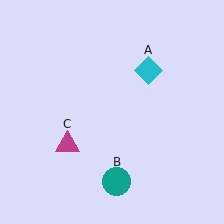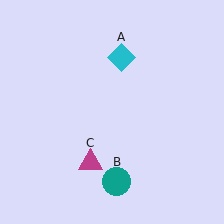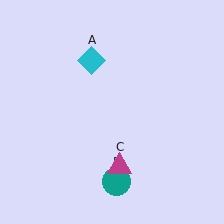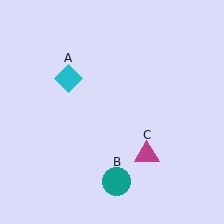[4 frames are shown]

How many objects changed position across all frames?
2 objects changed position: cyan diamond (object A), magenta triangle (object C).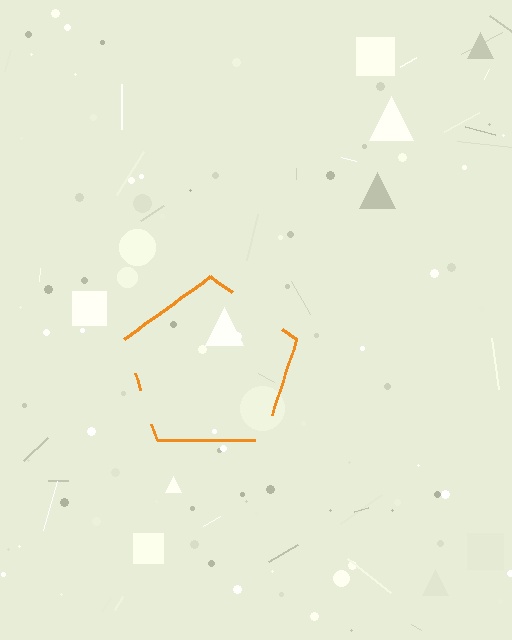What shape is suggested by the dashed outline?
The dashed outline suggests a pentagon.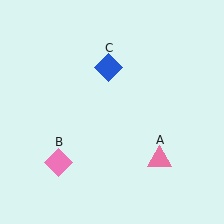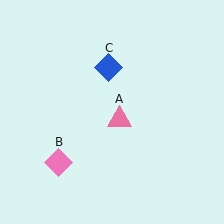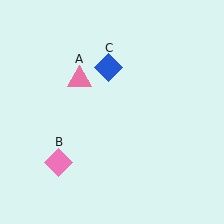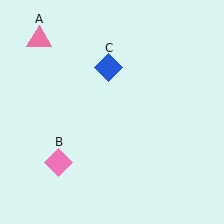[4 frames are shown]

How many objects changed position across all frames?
1 object changed position: pink triangle (object A).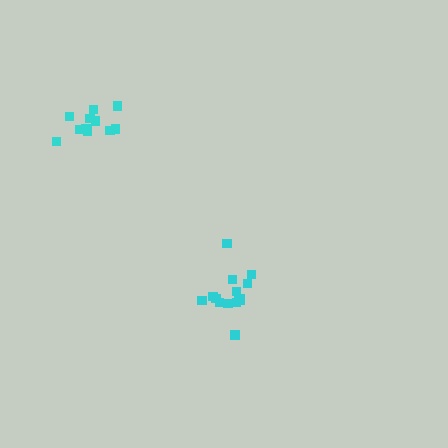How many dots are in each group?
Group 1: 11 dots, Group 2: 16 dots (27 total).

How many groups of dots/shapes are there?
There are 2 groups.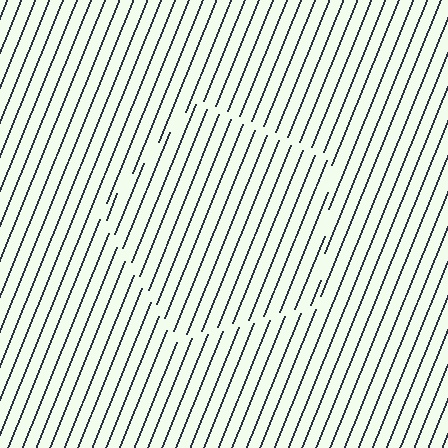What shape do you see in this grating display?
An illusory pentagon. The interior of the shape contains the same grating, shifted by half a period — the contour is defined by the phase discontinuity where line-ends from the inner and outer gratings abut.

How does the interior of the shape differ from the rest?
The interior of the shape contains the same grating, shifted by half a period — the contour is defined by the phase discontinuity where line-ends from the inner and outer gratings abut.